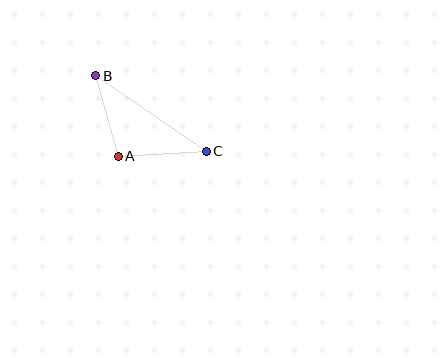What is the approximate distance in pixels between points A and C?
The distance between A and C is approximately 88 pixels.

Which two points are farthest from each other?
Points B and C are farthest from each other.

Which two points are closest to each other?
Points A and B are closest to each other.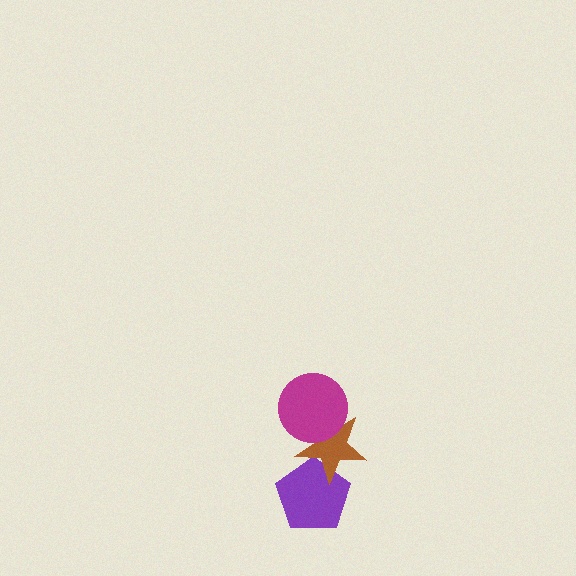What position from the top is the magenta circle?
The magenta circle is 1st from the top.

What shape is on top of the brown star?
The magenta circle is on top of the brown star.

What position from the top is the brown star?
The brown star is 2nd from the top.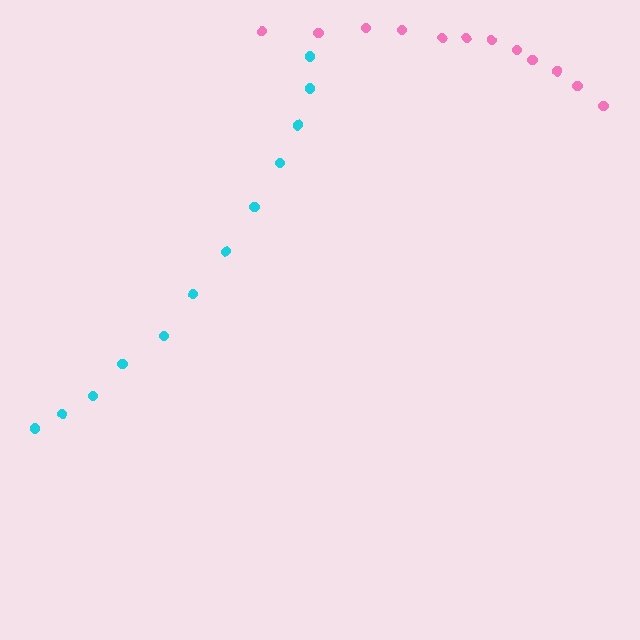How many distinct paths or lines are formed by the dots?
There are 2 distinct paths.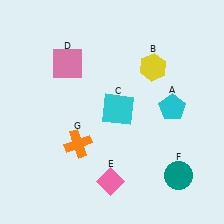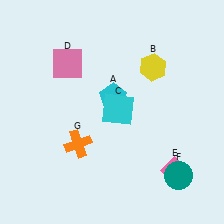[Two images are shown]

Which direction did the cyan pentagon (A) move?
The cyan pentagon (A) moved left.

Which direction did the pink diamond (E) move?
The pink diamond (E) moved right.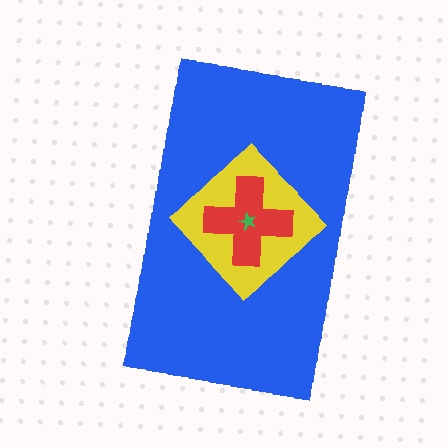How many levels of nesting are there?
4.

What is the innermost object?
The green star.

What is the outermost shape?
The blue rectangle.